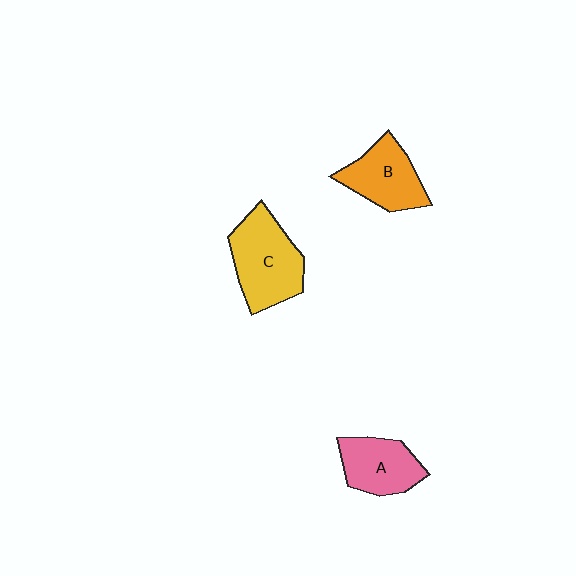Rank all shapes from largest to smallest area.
From largest to smallest: C (yellow), B (orange), A (pink).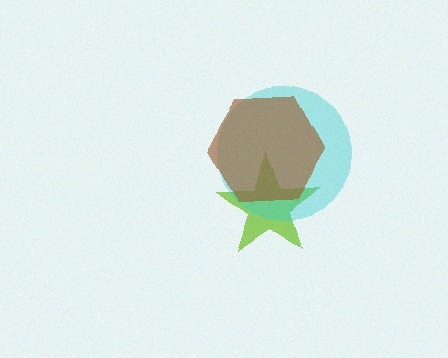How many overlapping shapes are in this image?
There are 3 overlapping shapes in the image.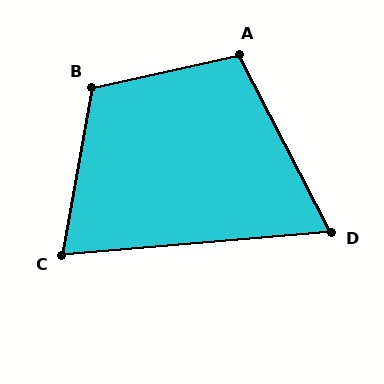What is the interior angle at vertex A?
Approximately 105 degrees (obtuse).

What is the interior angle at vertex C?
Approximately 75 degrees (acute).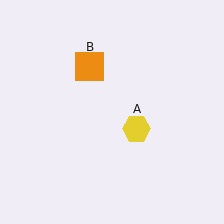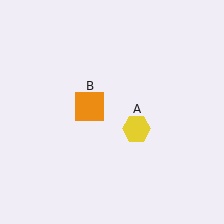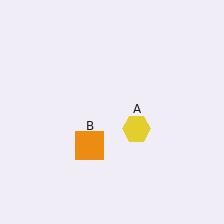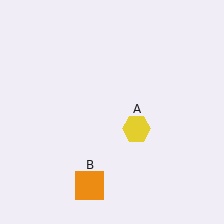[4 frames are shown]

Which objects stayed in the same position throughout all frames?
Yellow hexagon (object A) remained stationary.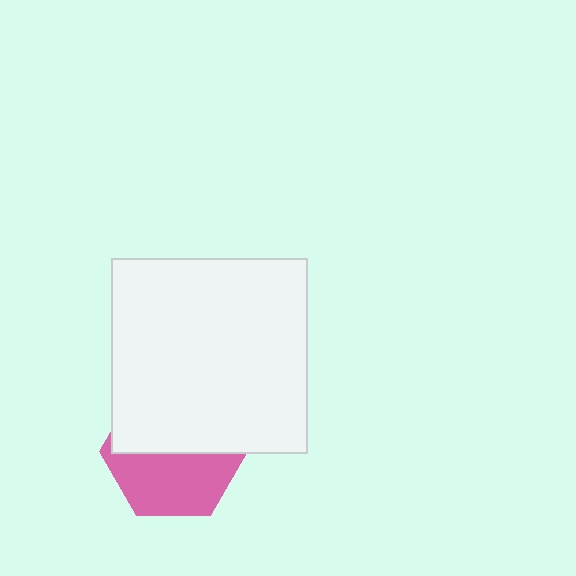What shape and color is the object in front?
The object in front is a white square.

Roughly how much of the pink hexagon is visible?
About half of it is visible (roughly 49%).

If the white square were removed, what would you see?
You would see the complete pink hexagon.